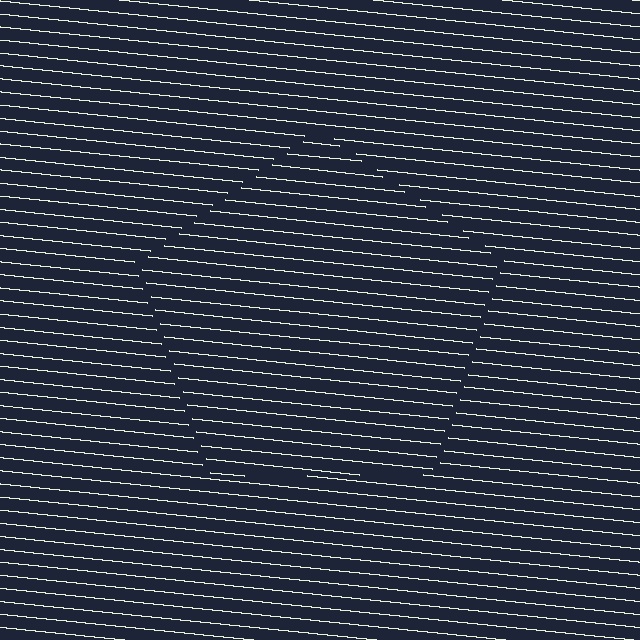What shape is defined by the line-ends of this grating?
An illusory pentagon. The interior of the shape contains the same grating, shifted by half a period — the contour is defined by the phase discontinuity where line-ends from the inner and outer gratings abut.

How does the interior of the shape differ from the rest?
The interior of the shape contains the same grating, shifted by half a period — the contour is defined by the phase discontinuity where line-ends from the inner and outer gratings abut.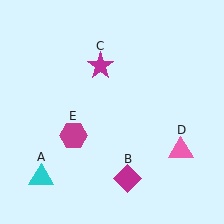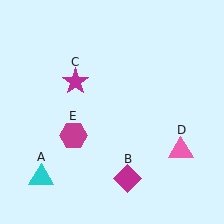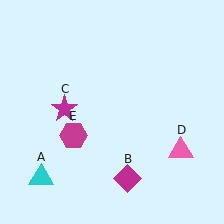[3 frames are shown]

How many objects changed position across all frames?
1 object changed position: magenta star (object C).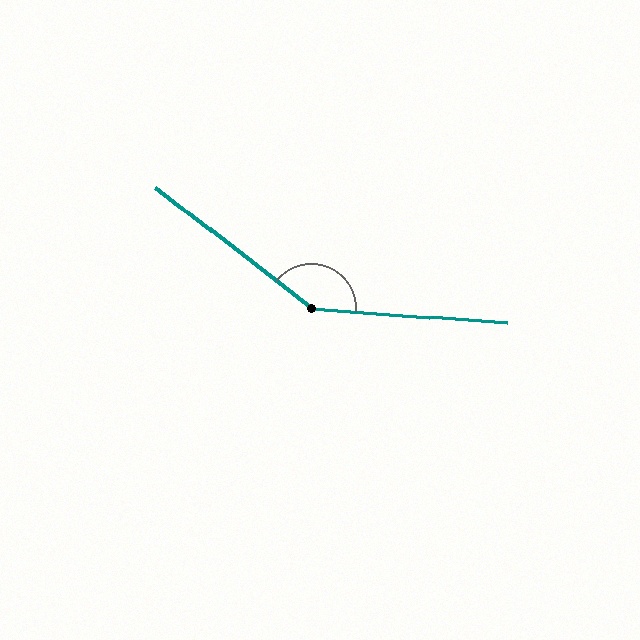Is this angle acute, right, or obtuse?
It is obtuse.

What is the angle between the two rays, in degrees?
Approximately 147 degrees.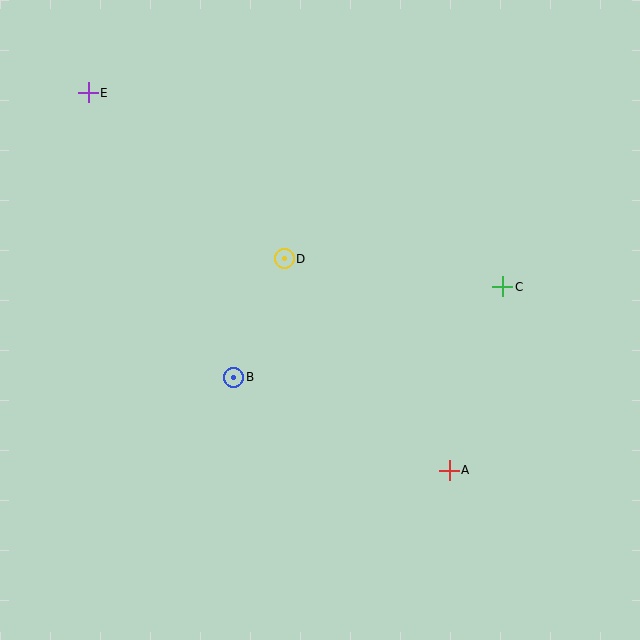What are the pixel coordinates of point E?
Point E is at (88, 93).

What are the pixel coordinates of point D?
Point D is at (284, 259).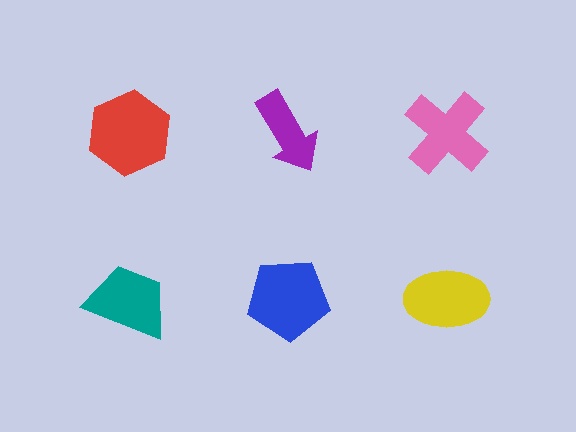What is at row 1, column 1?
A red hexagon.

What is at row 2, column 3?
A yellow ellipse.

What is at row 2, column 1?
A teal trapezoid.